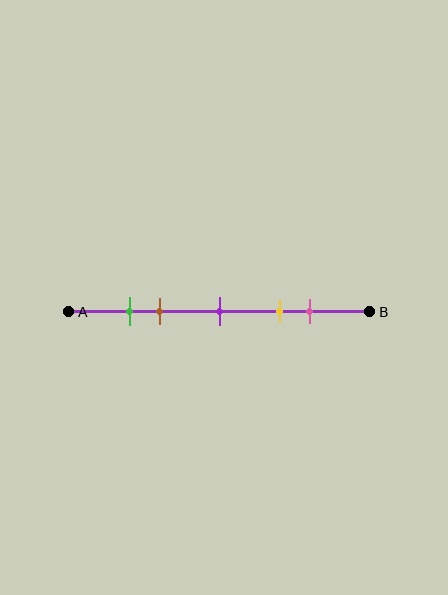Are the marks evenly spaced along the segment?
No, the marks are not evenly spaced.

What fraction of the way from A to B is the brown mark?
The brown mark is approximately 30% (0.3) of the way from A to B.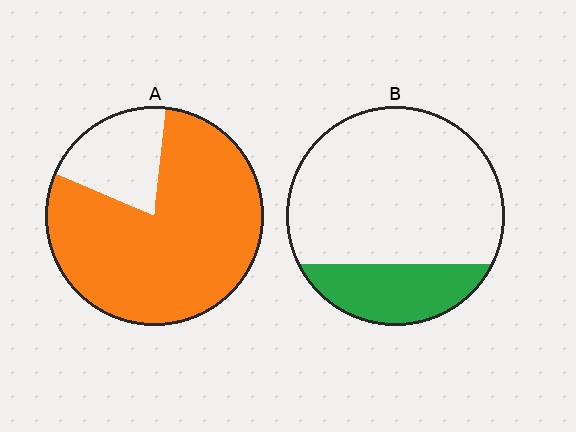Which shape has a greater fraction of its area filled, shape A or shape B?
Shape A.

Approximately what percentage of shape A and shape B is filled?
A is approximately 80% and B is approximately 25%.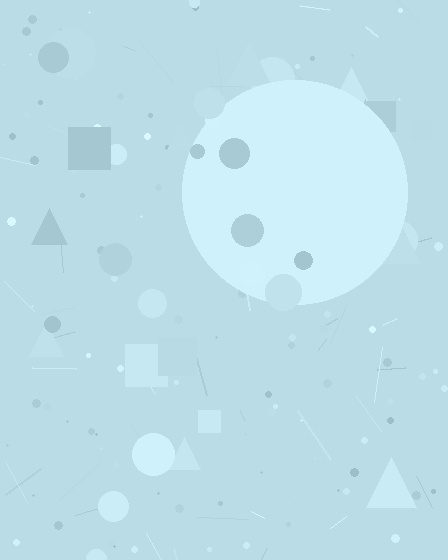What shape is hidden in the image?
A circle is hidden in the image.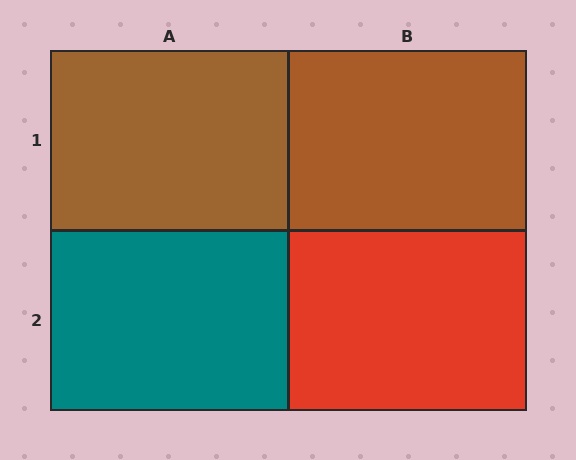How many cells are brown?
2 cells are brown.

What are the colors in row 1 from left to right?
Brown, brown.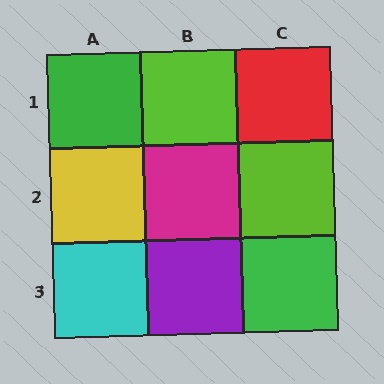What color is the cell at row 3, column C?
Green.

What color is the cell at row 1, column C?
Red.